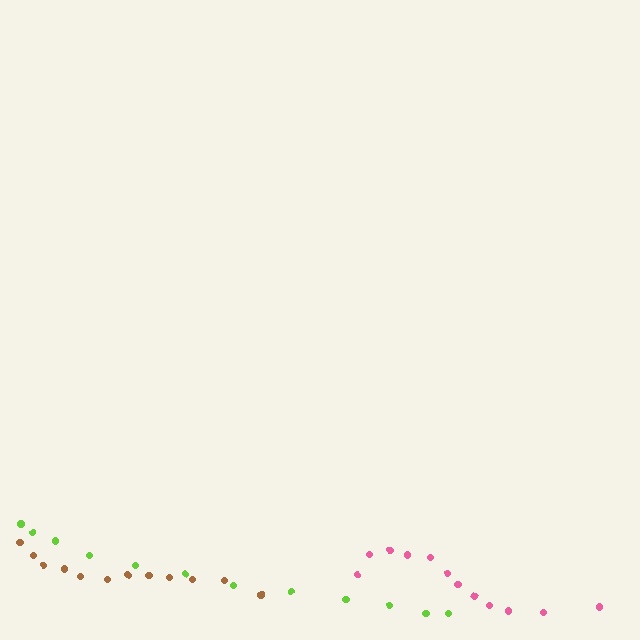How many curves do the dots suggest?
There are 3 distinct paths.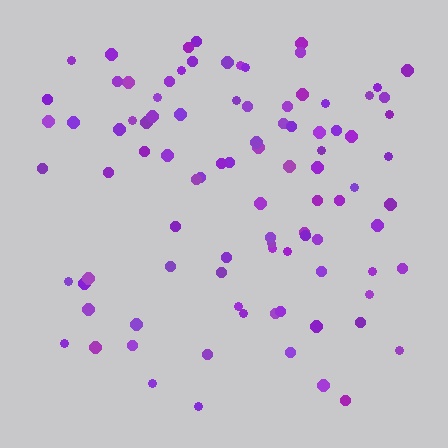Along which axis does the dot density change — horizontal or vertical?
Vertical.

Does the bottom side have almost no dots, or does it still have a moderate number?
Still a moderate number, just noticeably fewer than the top.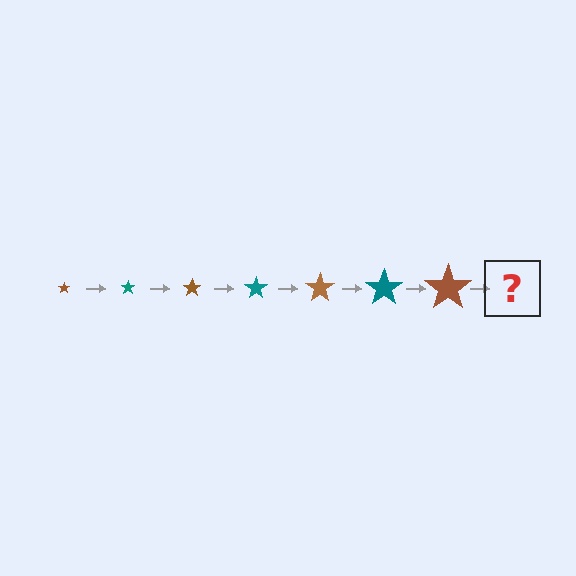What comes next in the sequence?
The next element should be a teal star, larger than the previous one.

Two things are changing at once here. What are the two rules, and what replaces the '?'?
The two rules are that the star grows larger each step and the color cycles through brown and teal. The '?' should be a teal star, larger than the previous one.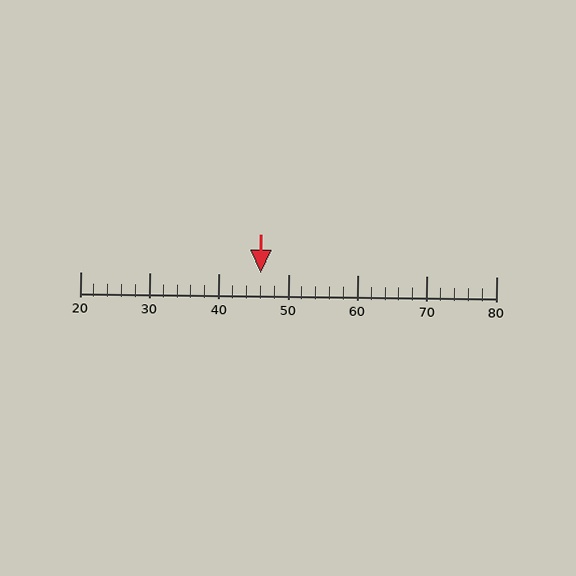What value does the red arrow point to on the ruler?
The red arrow points to approximately 46.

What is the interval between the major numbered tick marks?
The major tick marks are spaced 10 units apart.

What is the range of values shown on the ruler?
The ruler shows values from 20 to 80.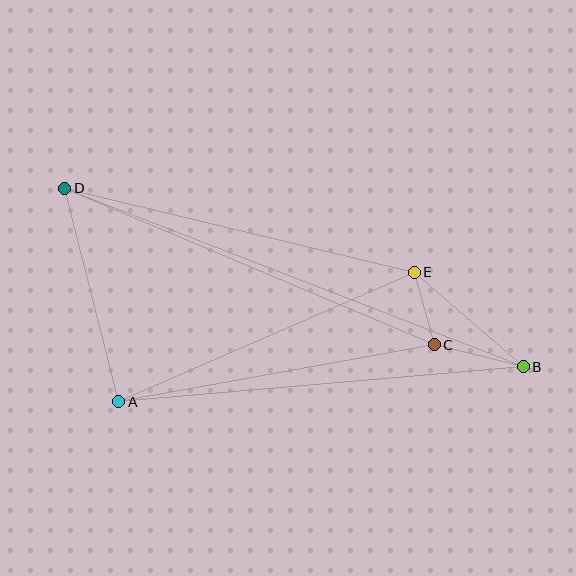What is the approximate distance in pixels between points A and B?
The distance between A and B is approximately 406 pixels.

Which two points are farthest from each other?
Points B and D are farthest from each other.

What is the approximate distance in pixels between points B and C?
The distance between B and C is approximately 91 pixels.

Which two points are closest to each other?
Points C and E are closest to each other.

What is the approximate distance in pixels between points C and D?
The distance between C and D is approximately 401 pixels.